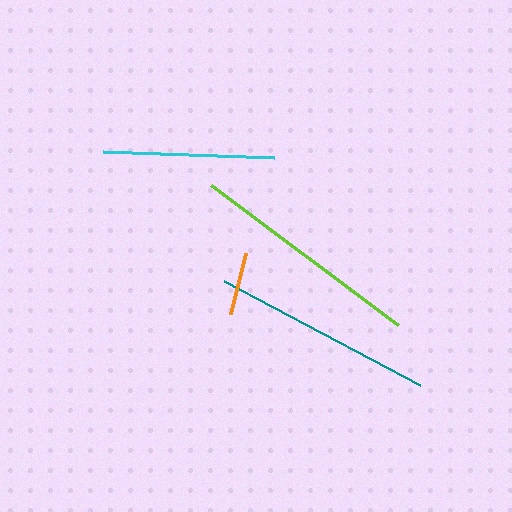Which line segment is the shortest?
The orange line is the shortest at approximately 64 pixels.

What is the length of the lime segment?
The lime segment is approximately 233 pixels long.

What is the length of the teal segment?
The teal segment is approximately 222 pixels long.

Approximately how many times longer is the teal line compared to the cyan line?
The teal line is approximately 1.3 times the length of the cyan line.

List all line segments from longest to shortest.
From longest to shortest: lime, teal, cyan, orange.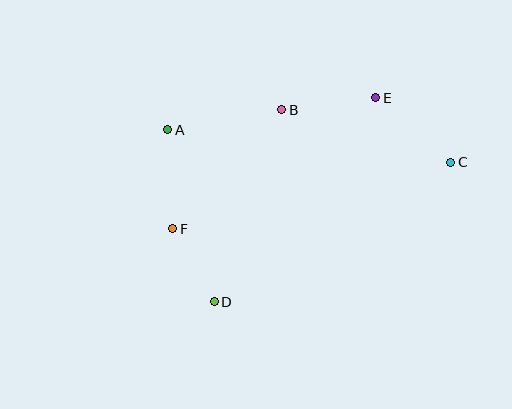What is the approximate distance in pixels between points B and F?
The distance between B and F is approximately 162 pixels.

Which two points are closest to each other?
Points D and F are closest to each other.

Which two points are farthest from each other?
Points C and F are farthest from each other.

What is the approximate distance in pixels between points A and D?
The distance between A and D is approximately 178 pixels.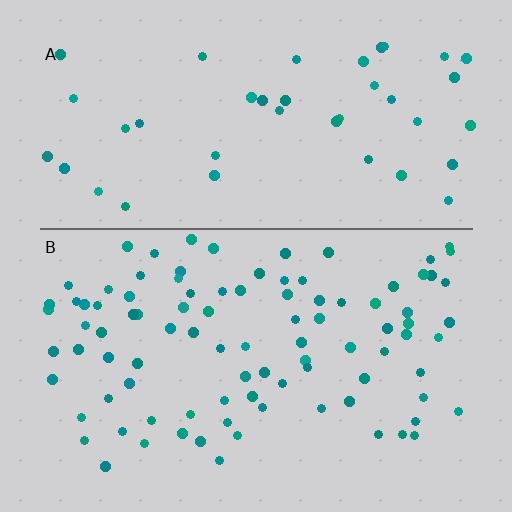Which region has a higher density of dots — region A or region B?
B (the bottom).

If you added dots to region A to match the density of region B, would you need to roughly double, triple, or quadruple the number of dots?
Approximately double.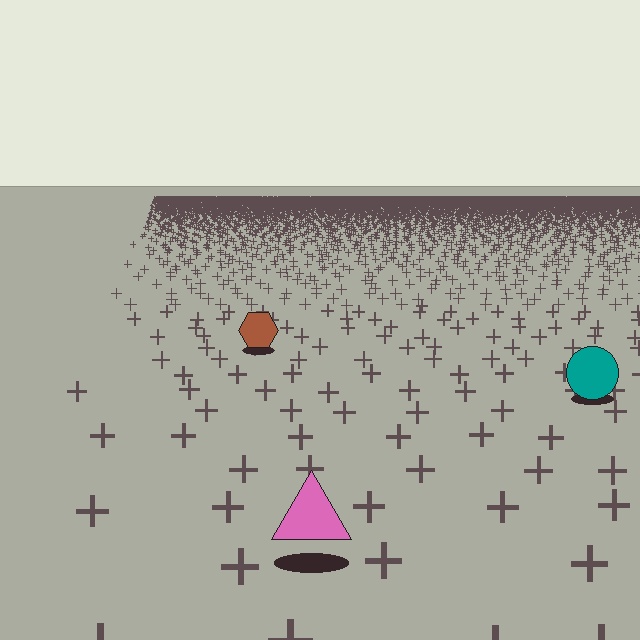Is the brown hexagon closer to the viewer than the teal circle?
No. The teal circle is closer — you can tell from the texture gradient: the ground texture is coarser near it.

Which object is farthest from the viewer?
The brown hexagon is farthest from the viewer. It appears smaller and the ground texture around it is denser.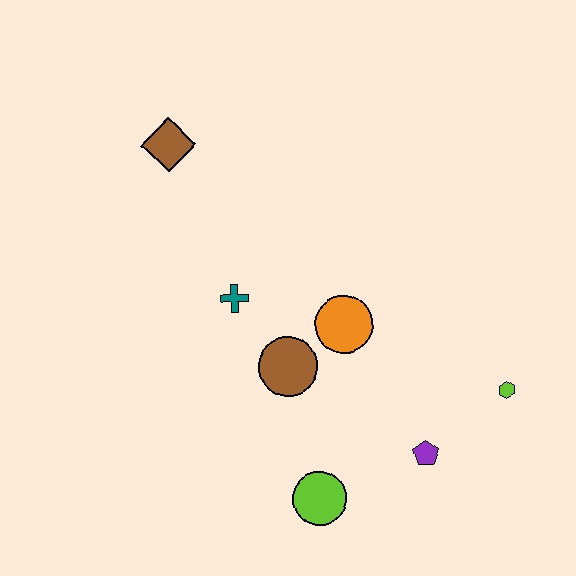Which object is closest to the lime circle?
The purple pentagon is closest to the lime circle.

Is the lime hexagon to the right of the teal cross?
Yes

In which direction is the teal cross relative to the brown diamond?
The teal cross is below the brown diamond.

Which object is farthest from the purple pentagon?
The brown diamond is farthest from the purple pentagon.